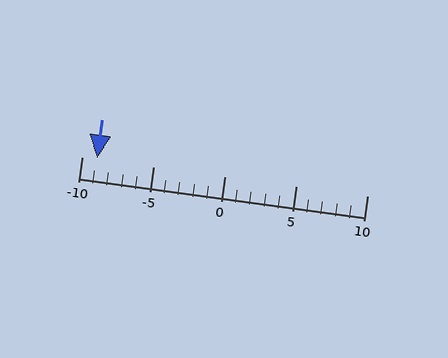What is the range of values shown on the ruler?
The ruler shows values from -10 to 10.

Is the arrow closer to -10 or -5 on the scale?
The arrow is closer to -10.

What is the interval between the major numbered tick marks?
The major tick marks are spaced 5 units apart.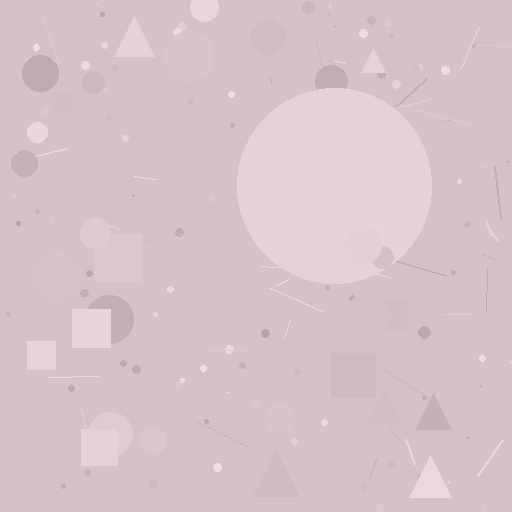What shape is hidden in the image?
A circle is hidden in the image.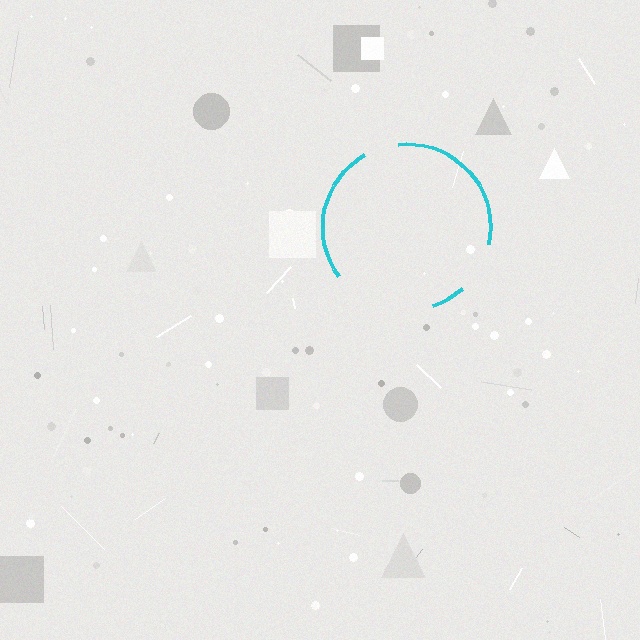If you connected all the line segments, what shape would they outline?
They would outline a circle.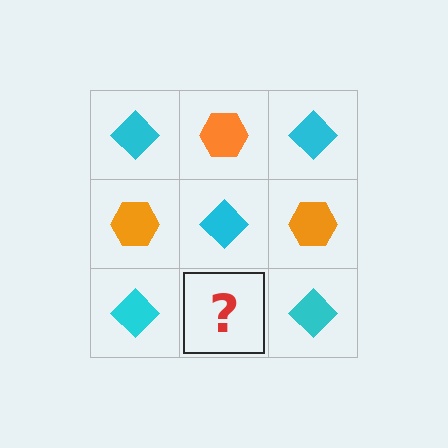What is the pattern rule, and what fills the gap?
The rule is that it alternates cyan diamond and orange hexagon in a checkerboard pattern. The gap should be filled with an orange hexagon.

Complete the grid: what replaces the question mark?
The question mark should be replaced with an orange hexagon.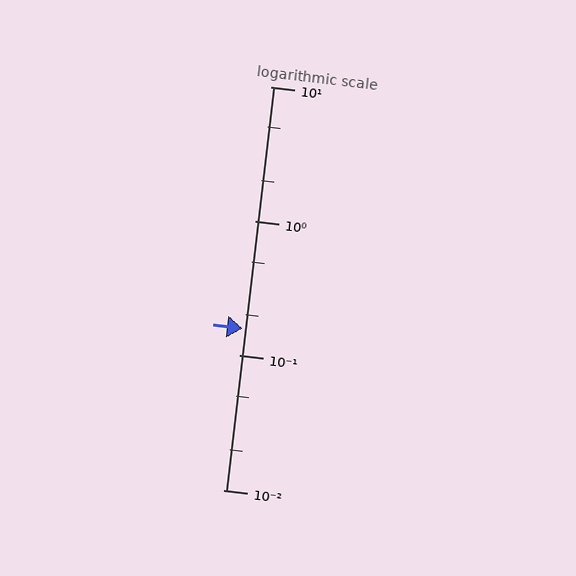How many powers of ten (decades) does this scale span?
The scale spans 3 decades, from 0.01 to 10.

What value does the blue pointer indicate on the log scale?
The pointer indicates approximately 0.16.